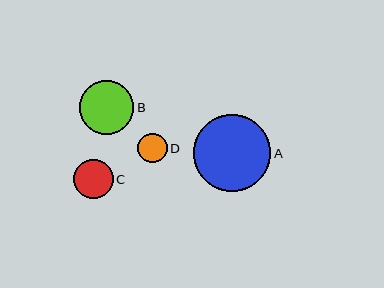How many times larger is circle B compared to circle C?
Circle B is approximately 1.4 times the size of circle C.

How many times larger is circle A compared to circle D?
Circle A is approximately 2.6 times the size of circle D.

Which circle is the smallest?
Circle D is the smallest with a size of approximately 29 pixels.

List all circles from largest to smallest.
From largest to smallest: A, B, C, D.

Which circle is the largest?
Circle A is the largest with a size of approximately 77 pixels.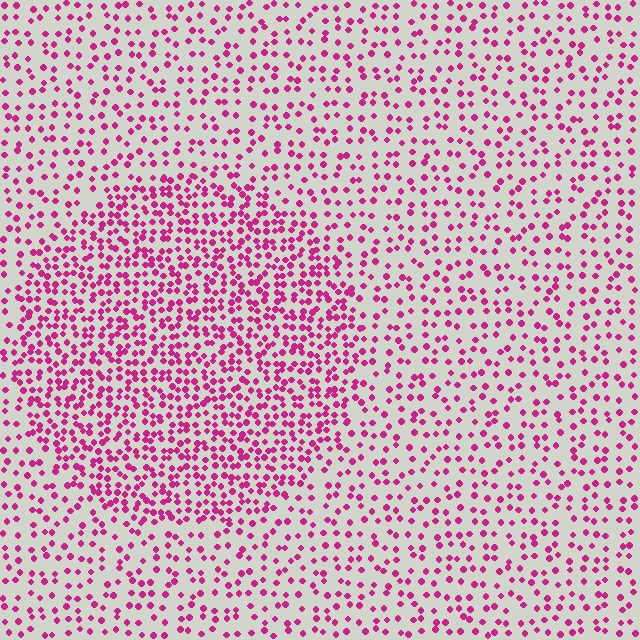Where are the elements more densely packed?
The elements are more densely packed inside the circle boundary.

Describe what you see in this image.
The image contains small magenta elements arranged at two different densities. A circle-shaped region is visible where the elements are more densely packed than the surrounding area.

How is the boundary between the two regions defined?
The boundary is defined by a change in element density (approximately 2.0x ratio). All elements are the same color, size, and shape.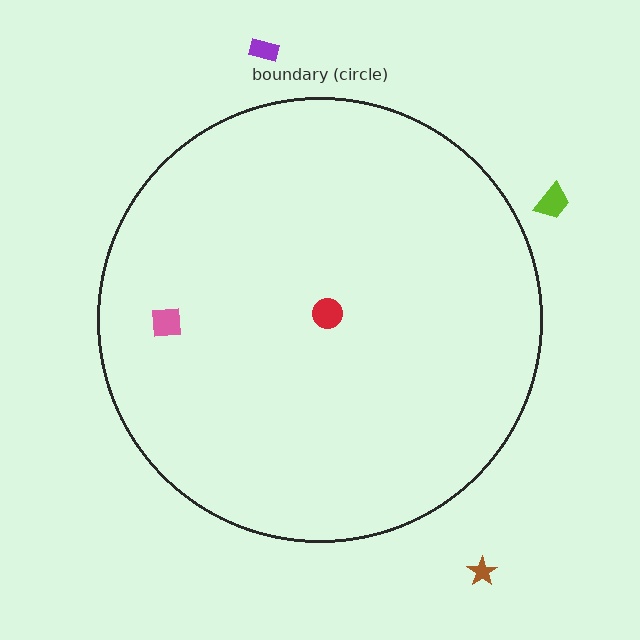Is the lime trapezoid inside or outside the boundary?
Outside.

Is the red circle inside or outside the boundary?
Inside.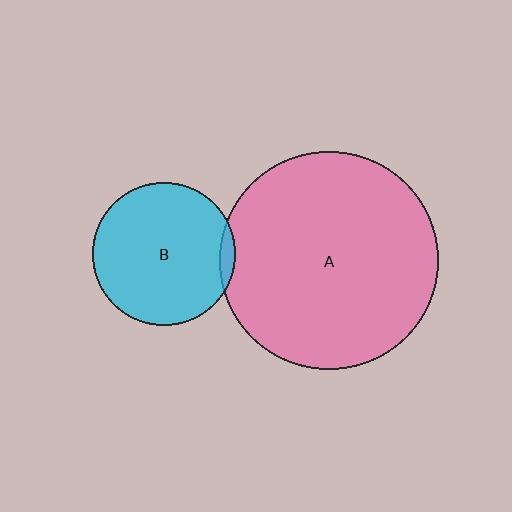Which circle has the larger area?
Circle A (pink).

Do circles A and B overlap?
Yes.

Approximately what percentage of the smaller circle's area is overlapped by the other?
Approximately 5%.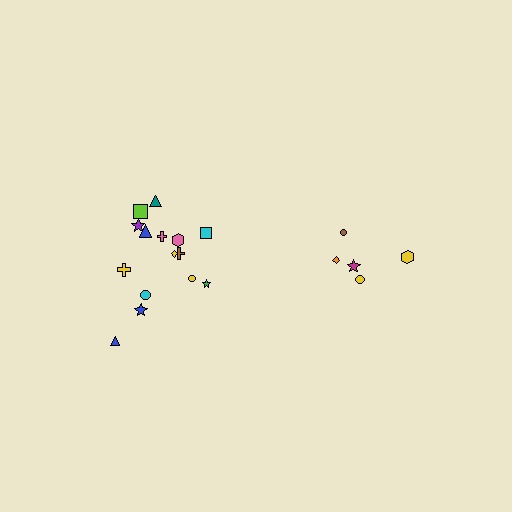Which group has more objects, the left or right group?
The left group.